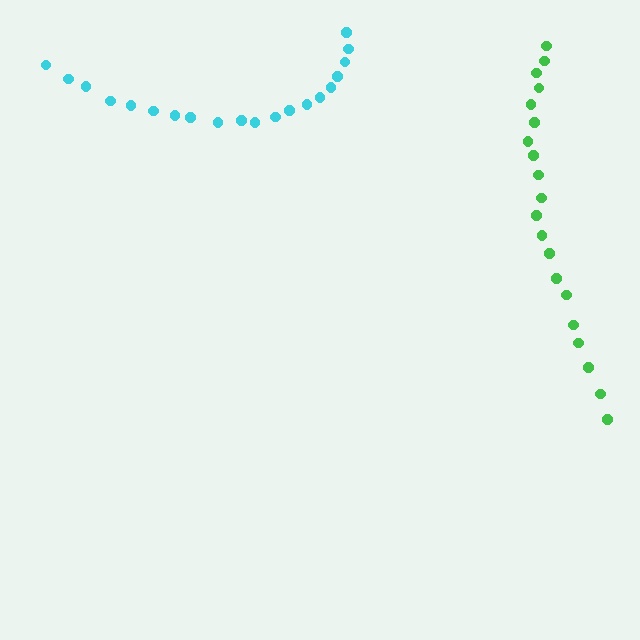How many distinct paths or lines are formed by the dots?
There are 2 distinct paths.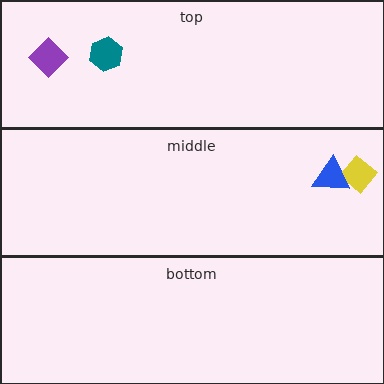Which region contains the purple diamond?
The top region.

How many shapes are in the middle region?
2.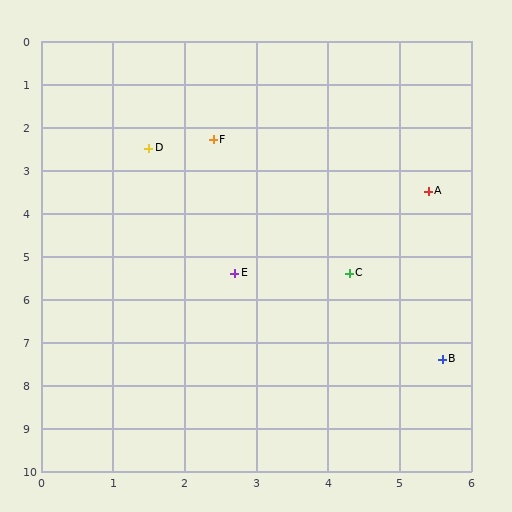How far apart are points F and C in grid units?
Points F and C are about 3.6 grid units apart.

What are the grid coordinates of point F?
Point F is at approximately (2.4, 2.3).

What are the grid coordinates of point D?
Point D is at approximately (1.5, 2.5).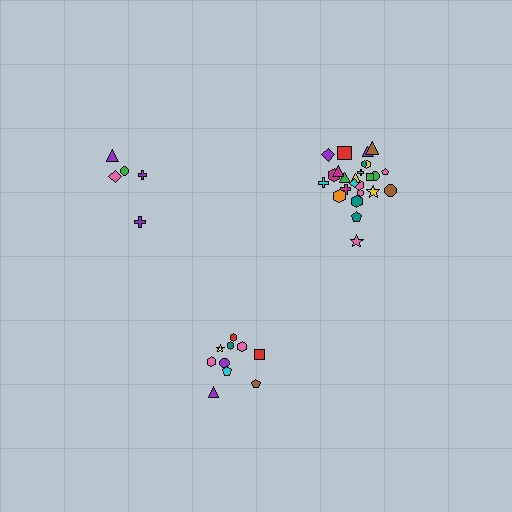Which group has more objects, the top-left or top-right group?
The top-right group.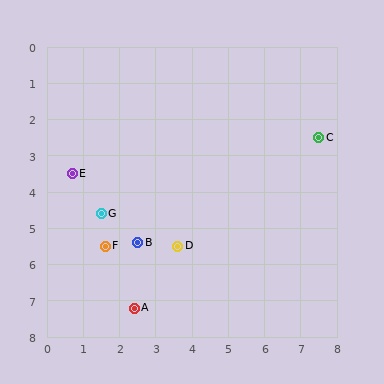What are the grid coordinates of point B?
Point B is at approximately (2.5, 5.4).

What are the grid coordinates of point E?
Point E is at approximately (0.7, 3.5).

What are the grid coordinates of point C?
Point C is at approximately (7.5, 2.5).